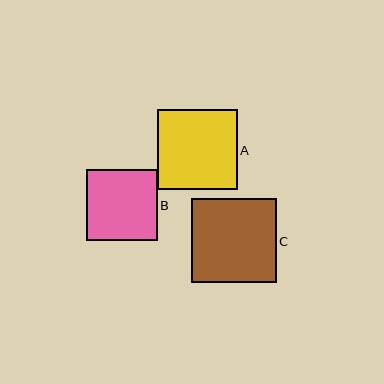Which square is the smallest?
Square B is the smallest with a size of approximately 70 pixels.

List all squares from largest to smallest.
From largest to smallest: C, A, B.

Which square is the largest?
Square C is the largest with a size of approximately 85 pixels.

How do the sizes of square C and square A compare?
Square C and square A are approximately the same size.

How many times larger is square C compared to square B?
Square C is approximately 1.2 times the size of square B.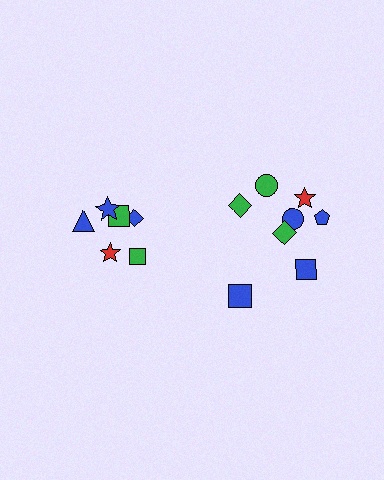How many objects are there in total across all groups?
There are 14 objects.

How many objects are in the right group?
There are 8 objects.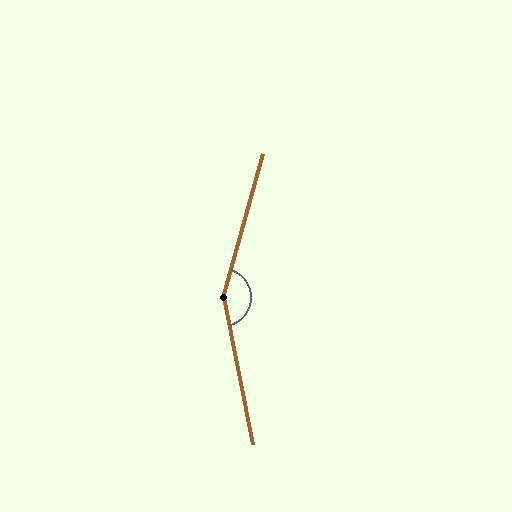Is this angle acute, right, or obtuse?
It is obtuse.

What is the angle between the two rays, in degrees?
Approximately 153 degrees.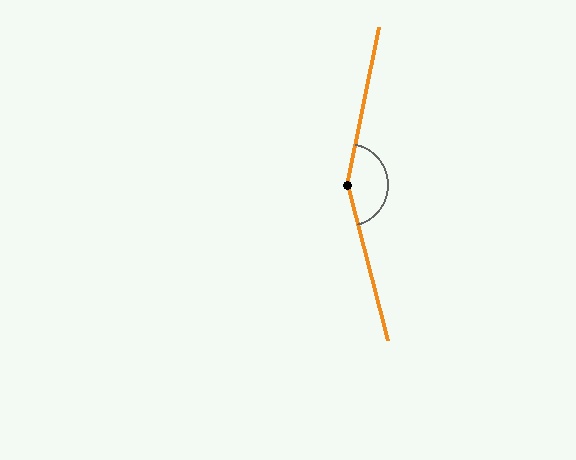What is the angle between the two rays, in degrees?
Approximately 154 degrees.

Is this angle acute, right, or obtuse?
It is obtuse.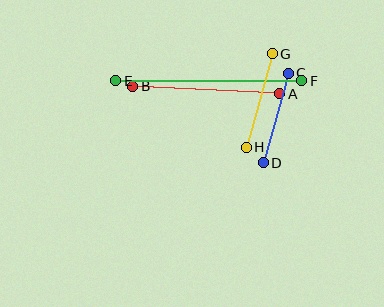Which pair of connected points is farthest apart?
Points E and F are farthest apart.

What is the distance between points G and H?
The distance is approximately 97 pixels.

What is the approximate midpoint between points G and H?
The midpoint is at approximately (259, 100) pixels.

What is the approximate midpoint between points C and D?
The midpoint is at approximately (276, 118) pixels.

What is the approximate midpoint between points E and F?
The midpoint is at approximately (209, 81) pixels.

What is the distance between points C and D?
The distance is approximately 93 pixels.